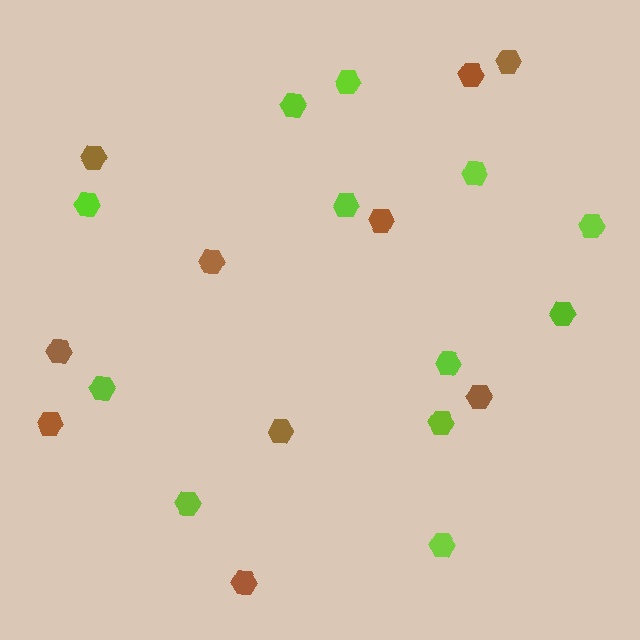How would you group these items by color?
There are 2 groups: one group of brown hexagons (10) and one group of lime hexagons (12).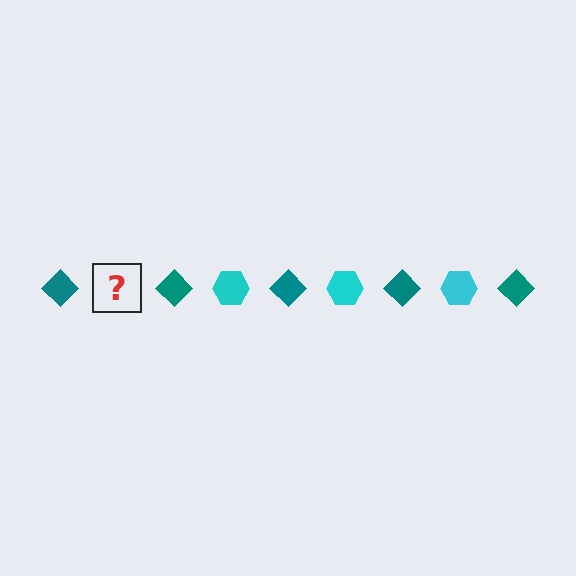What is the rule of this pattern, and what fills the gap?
The rule is that the pattern alternates between teal diamond and cyan hexagon. The gap should be filled with a cyan hexagon.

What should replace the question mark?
The question mark should be replaced with a cyan hexagon.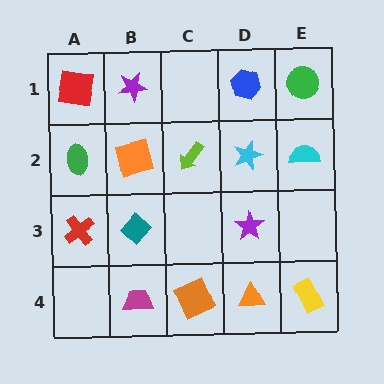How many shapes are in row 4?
4 shapes.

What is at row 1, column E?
A green circle.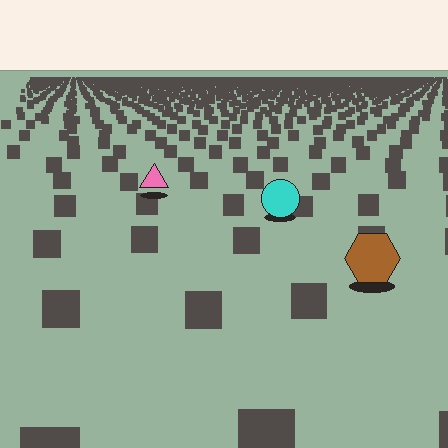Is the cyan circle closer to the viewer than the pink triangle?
Yes. The cyan circle is closer — you can tell from the texture gradient: the ground texture is coarser near it.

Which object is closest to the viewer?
The brown hexagon is closest. The texture marks near it are larger and more spread out.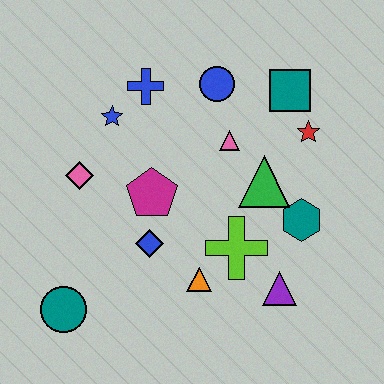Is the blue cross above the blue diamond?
Yes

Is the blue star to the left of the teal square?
Yes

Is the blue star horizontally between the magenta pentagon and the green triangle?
No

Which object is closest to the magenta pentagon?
The blue diamond is closest to the magenta pentagon.